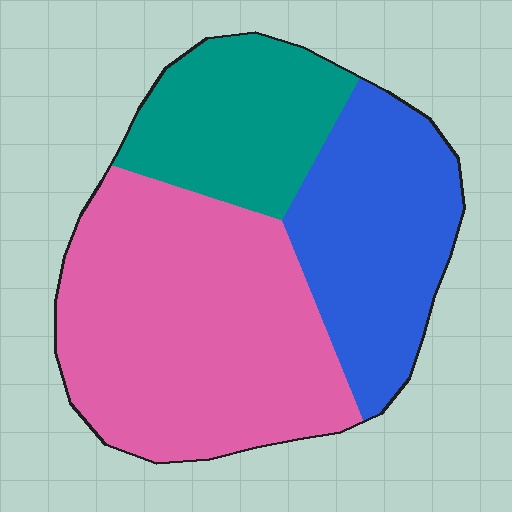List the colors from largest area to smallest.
From largest to smallest: pink, blue, teal.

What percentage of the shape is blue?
Blue covers 29% of the shape.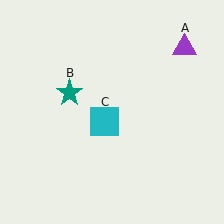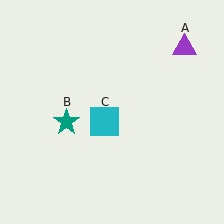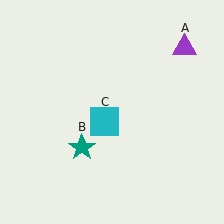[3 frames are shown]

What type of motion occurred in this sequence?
The teal star (object B) rotated counterclockwise around the center of the scene.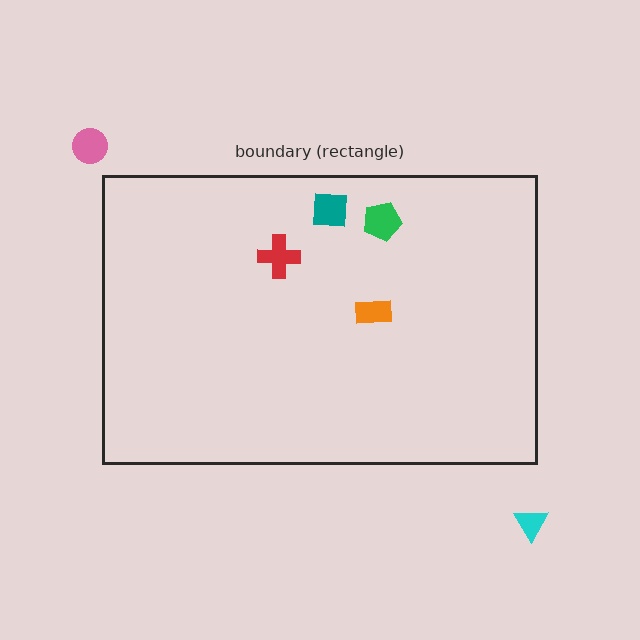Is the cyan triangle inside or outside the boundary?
Outside.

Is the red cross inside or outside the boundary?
Inside.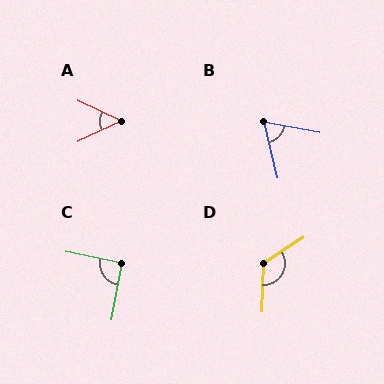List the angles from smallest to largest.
A (50°), B (66°), C (91°), D (126°).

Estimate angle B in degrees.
Approximately 66 degrees.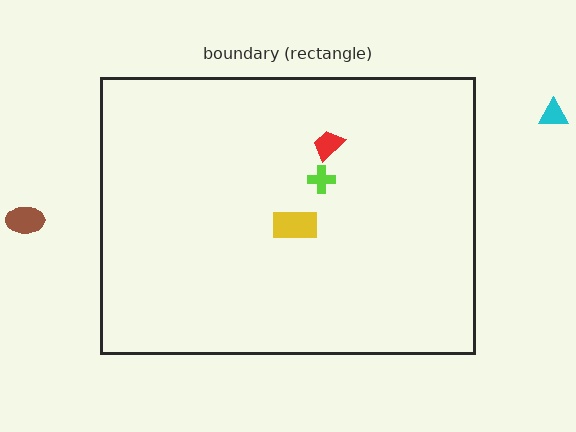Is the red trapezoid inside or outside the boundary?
Inside.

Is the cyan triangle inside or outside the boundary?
Outside.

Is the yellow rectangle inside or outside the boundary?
Inside.